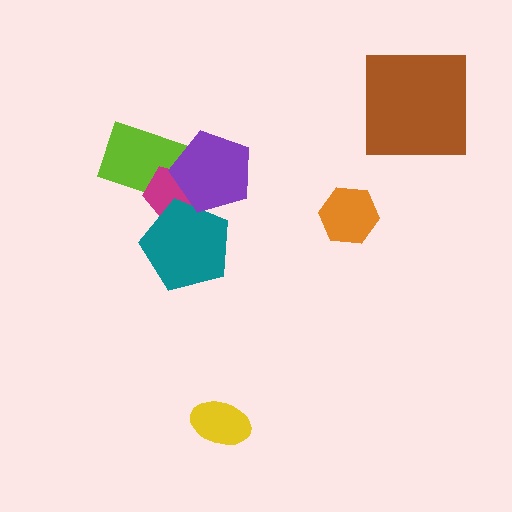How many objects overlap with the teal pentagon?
2 objects overlap with the teal pentagon.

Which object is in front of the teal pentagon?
The purple pentagon is in front of the teal pentagon.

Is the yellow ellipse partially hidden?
No, no other shape covers it.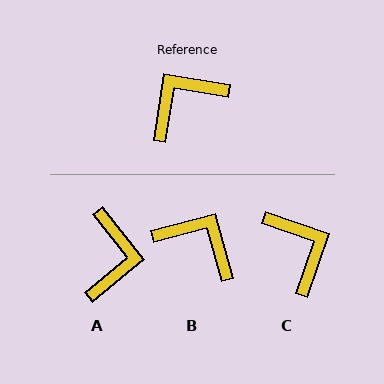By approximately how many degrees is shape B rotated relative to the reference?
Approximately 66 degrees clockwise.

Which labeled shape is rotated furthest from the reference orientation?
A, about 132 degrees away.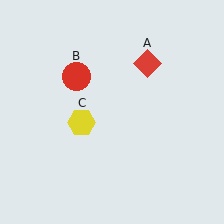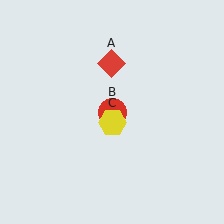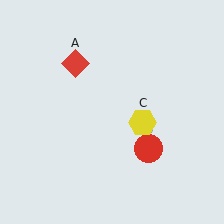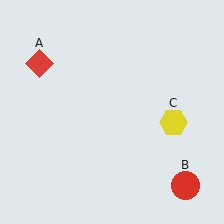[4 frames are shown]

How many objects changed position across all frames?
3 objects changed position: red diamond (object A), red circle (object B), yellow hexagon (object C).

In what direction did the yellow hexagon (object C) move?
The yellow hexagon (object C) moved right.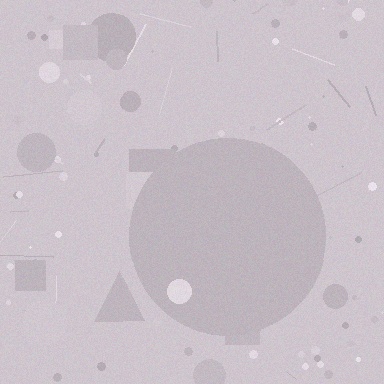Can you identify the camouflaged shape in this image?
The camouflaged shape is a circle.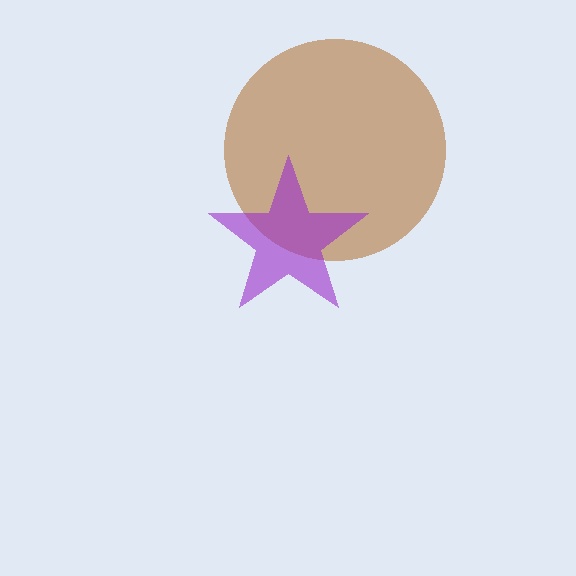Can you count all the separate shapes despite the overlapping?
Yes, there are 2 separate shapes.